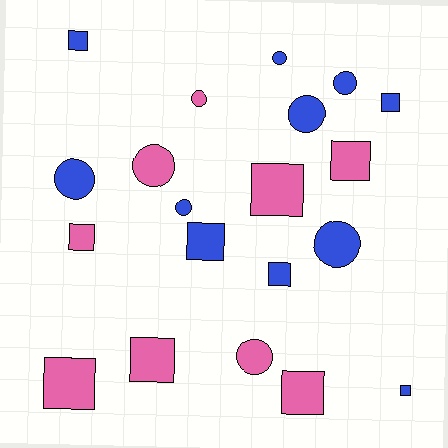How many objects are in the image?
There are 20 objects.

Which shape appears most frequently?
Square, with 11 objects.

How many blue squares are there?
There are 5 blue squares.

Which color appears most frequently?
Blue, with 11 objects.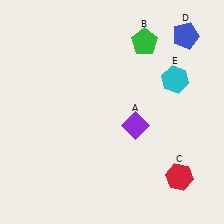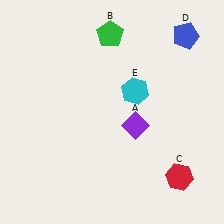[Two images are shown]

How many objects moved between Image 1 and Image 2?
2 objects moved between the two images.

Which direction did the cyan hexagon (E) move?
The cyan hexagon (E) moved left.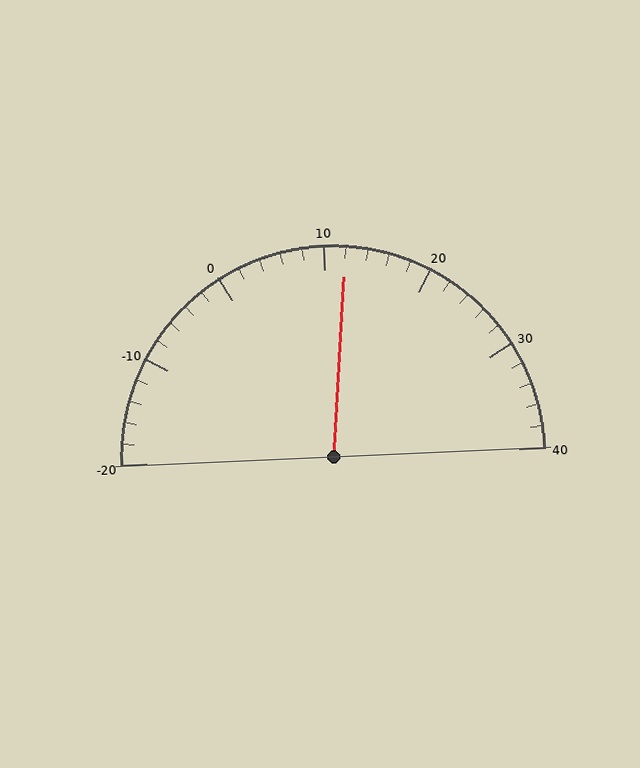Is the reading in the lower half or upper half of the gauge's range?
The reading is in the upper half of the range (-20 to 40).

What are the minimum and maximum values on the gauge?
The gauge ranges from -20 to 40.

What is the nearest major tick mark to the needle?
The nearest major tick mark is 10.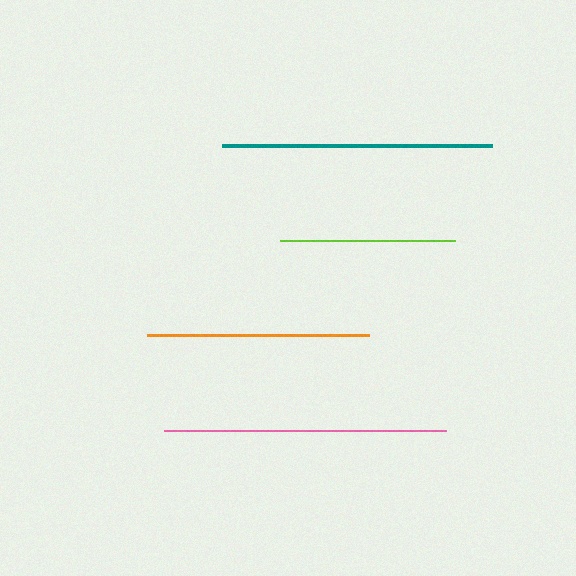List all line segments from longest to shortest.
From longest to shortest: pink, teal, orange, lime.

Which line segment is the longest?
The pink line is the longest at approximately 282 pixels.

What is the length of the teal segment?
The teal segment is approximately 270 pixels long.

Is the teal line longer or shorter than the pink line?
The pink line is longer than the teal line.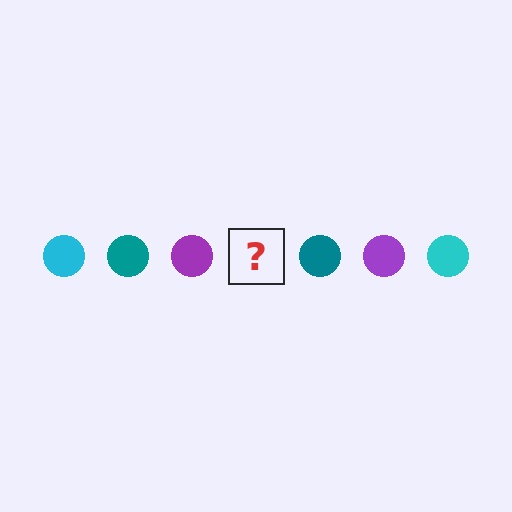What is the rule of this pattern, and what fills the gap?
The rule is that the pattern cycles through cyan, teal, purple circles. The gap should be filled with a cyan circle.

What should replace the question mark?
The question mark should be replaced with a cyan circle.